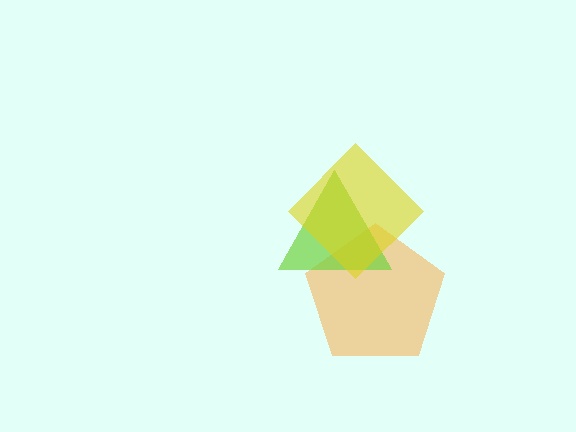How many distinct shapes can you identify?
There are 3 distinct shapes: an orange pentagon, a lime triangle, a yellow diamond.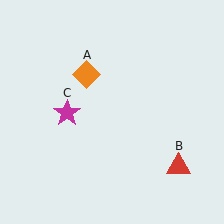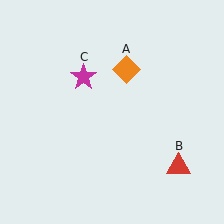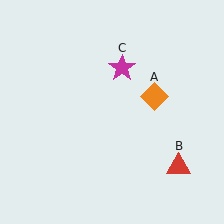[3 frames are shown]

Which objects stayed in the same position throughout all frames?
Red triangle (object B) remained stationary.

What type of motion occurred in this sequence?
The orange diamond (object A), magenta star (object C) rotated clockwise around the center of the scene.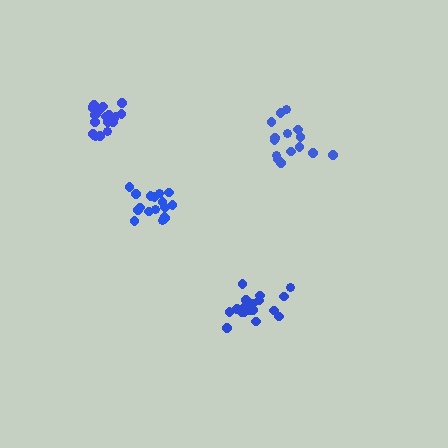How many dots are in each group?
Group 1: 18 dots, Group 2: 17 dots, Group 3: 19 dots, Group 4: 15 dots (69 total).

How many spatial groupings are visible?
There are 4 spatial groupings.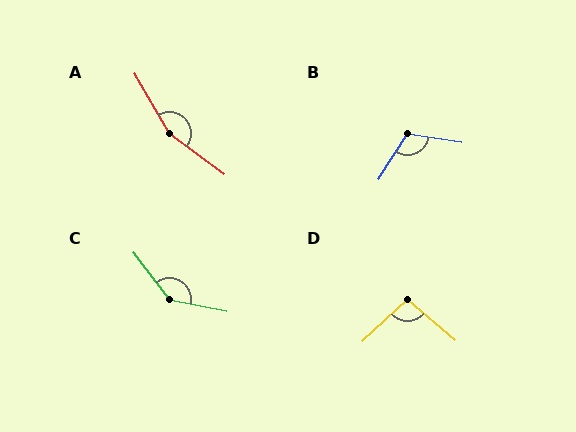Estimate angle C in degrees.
Approximately 138 degrees.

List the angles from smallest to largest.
D (96°), B (113°), C (138°), A (157°).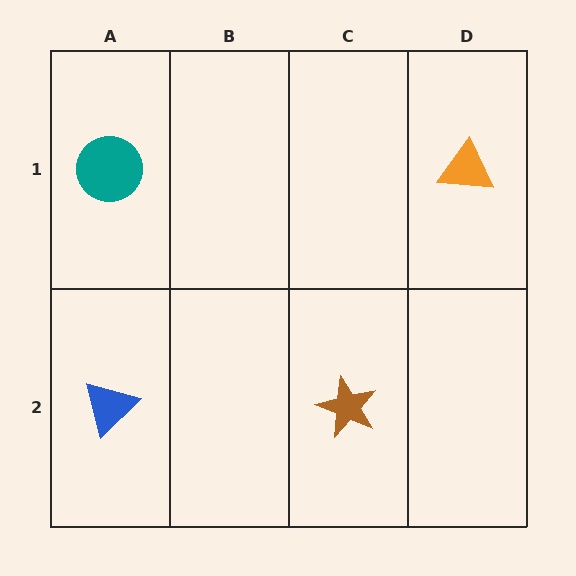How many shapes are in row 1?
2 shapes.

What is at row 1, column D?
An orange triangle.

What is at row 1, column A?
A teal circle.